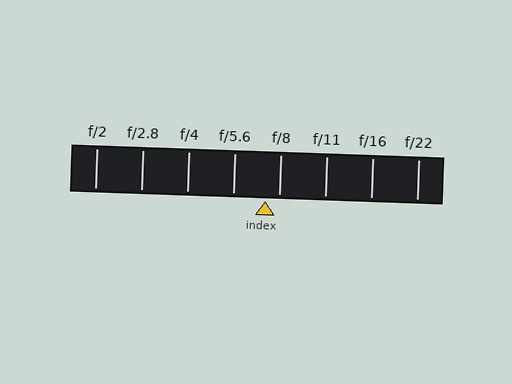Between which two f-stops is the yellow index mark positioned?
The index mark is between f/5.6 and f/8.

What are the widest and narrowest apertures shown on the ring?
The widest aperture shown is f/2 and the narrowest is f/22.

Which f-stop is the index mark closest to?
The index mark is closest to f/8.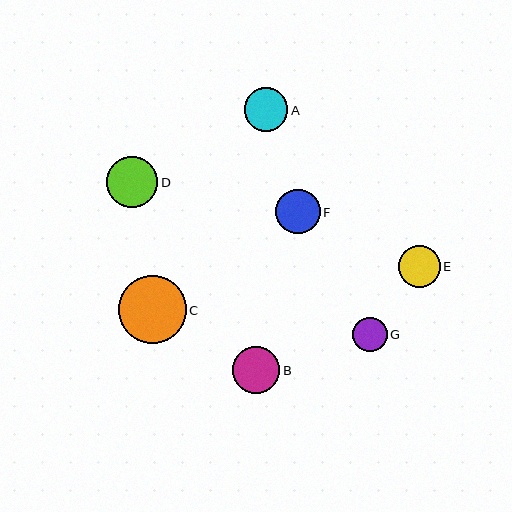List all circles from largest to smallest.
From largest to smallest: C, D, B, F, A, E, G.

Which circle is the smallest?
Circle G is the smallest with a size of approximately 35 pixels.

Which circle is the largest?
Circle C is the largest with a size of approximately 68 pixels.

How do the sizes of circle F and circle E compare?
Circle F and circle E are approximately the same size.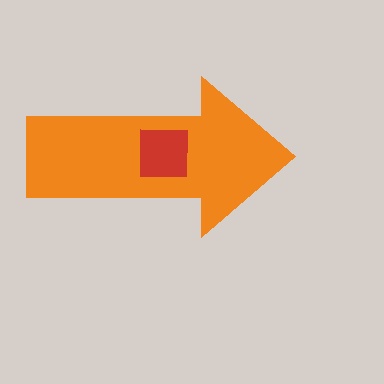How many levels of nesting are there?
2.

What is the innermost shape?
The red square.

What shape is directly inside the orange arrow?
The red square.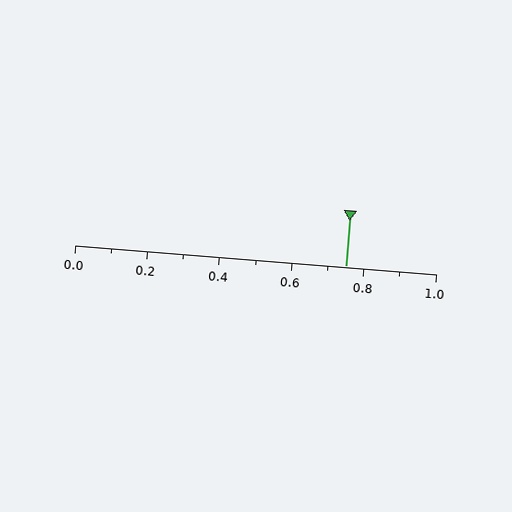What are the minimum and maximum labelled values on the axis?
The axis runs from 0.0 to 1.0.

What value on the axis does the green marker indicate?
The marker indicates approximately 0.75.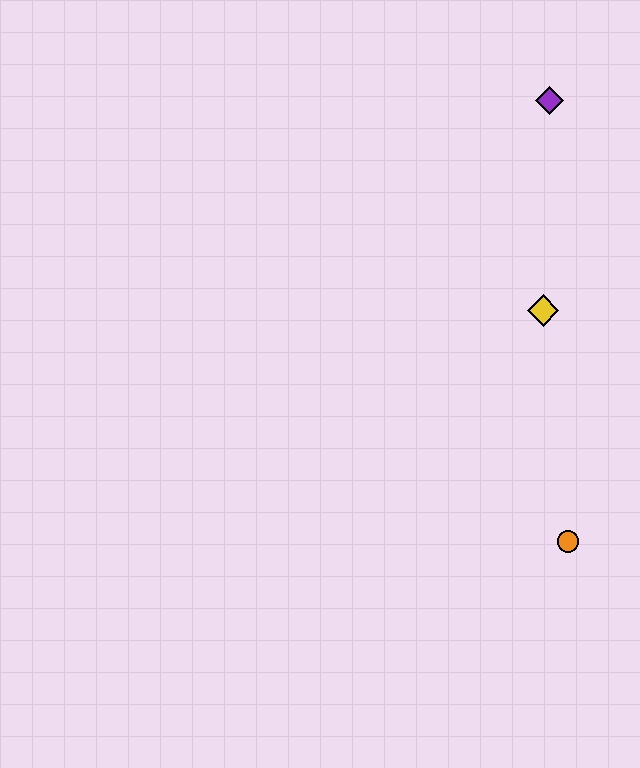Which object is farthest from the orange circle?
The purple diamond is farthest from the orange circle.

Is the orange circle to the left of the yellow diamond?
No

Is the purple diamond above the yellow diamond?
Yes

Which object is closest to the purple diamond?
The yellow diamond is closest to the purple diamond.